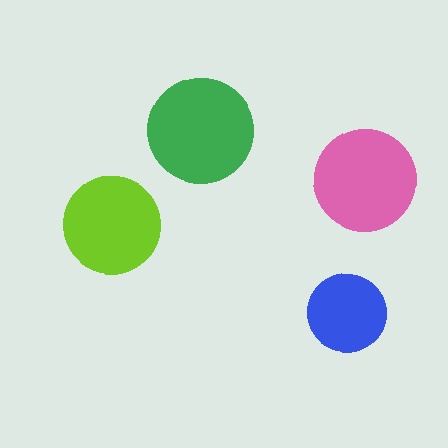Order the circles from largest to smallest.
the green one, the pink one, the lime one, the blue one.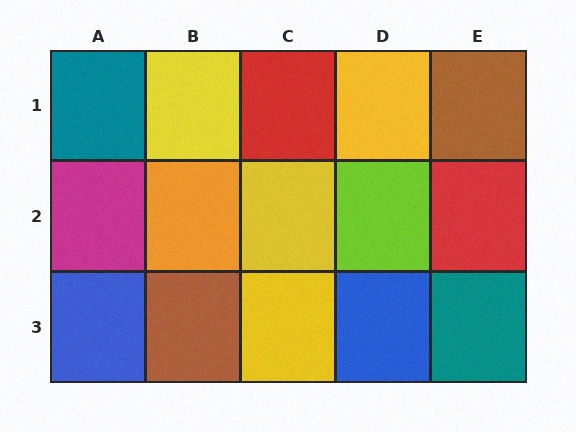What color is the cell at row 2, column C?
Yellow.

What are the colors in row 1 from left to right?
Teal, yellow, red, yellow, brown.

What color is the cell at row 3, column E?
Teal.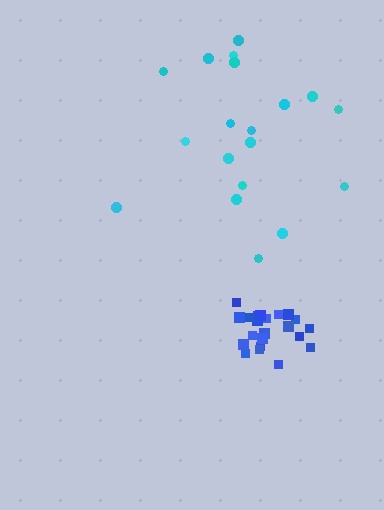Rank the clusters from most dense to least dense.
blue, cyan.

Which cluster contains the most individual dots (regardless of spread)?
Blue (22).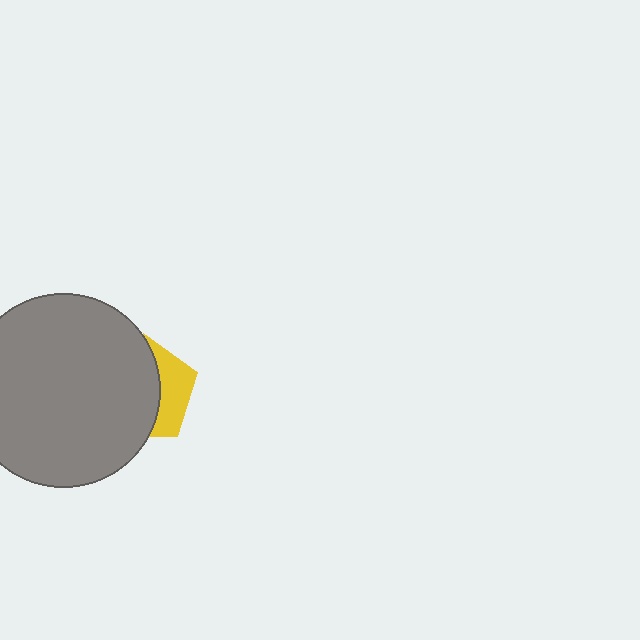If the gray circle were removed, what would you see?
You would see the complete yellow pentagon.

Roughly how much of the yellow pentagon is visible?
A small part of it is visible (roughly 34%).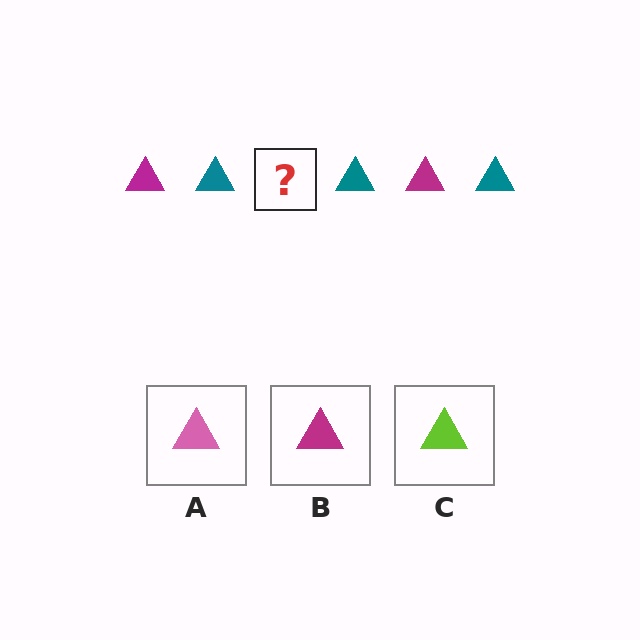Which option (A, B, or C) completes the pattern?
B.